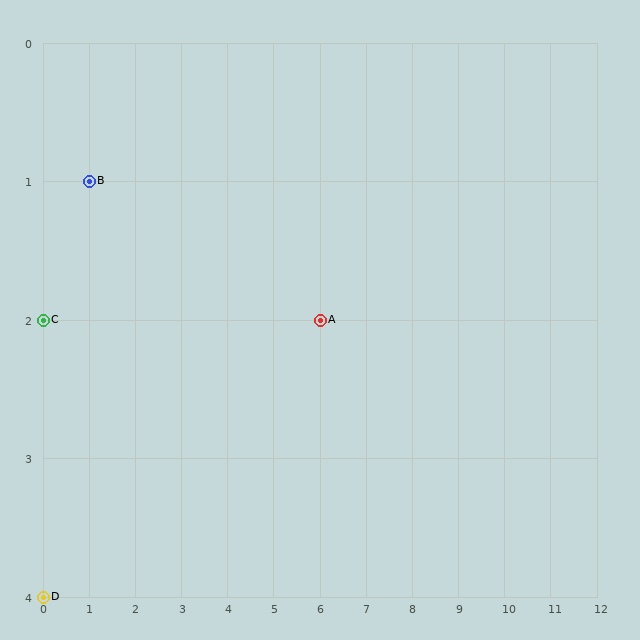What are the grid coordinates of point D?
Point D is at grid coordinates (0, 4).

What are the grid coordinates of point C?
Point C is at grid coordinates (0, 2).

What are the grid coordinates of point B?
Point B is at grid coordinates (1, 1).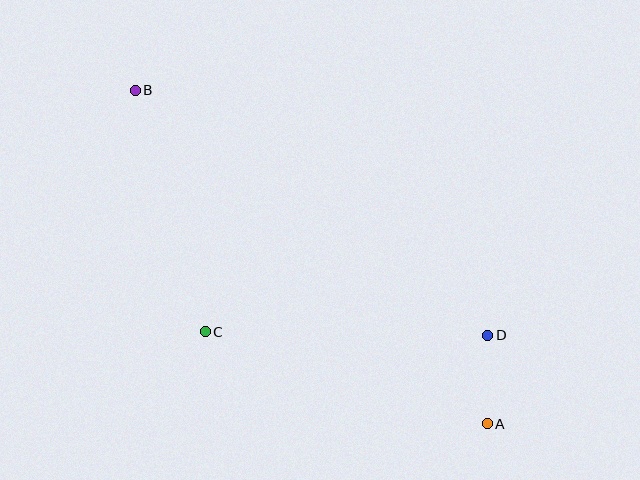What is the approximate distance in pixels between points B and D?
The distance between B and D is approximately 429 pixels.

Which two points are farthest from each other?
Points A and B are farthest from each other.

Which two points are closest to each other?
Points A and D are closest to each other.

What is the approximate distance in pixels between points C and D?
The distance between C and D is approximately 282 pixels.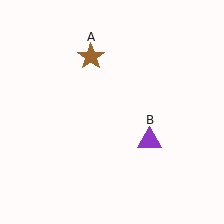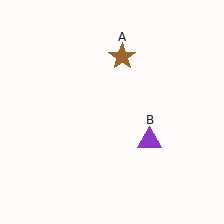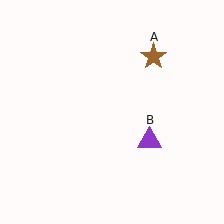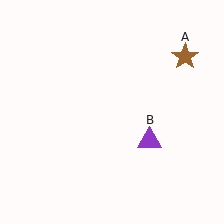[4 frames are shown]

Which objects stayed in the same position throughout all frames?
Purple triangle (object B) remained stationary.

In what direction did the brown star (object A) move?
The brown star (object A) moved right.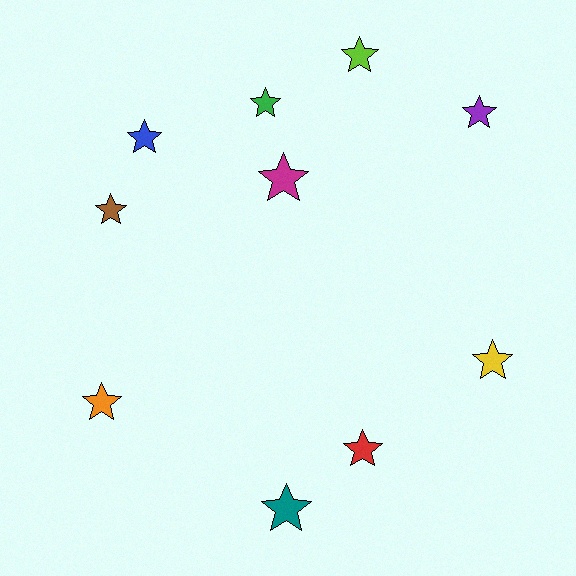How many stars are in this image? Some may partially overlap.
There are 10 stars.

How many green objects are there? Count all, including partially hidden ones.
There is 1 green object.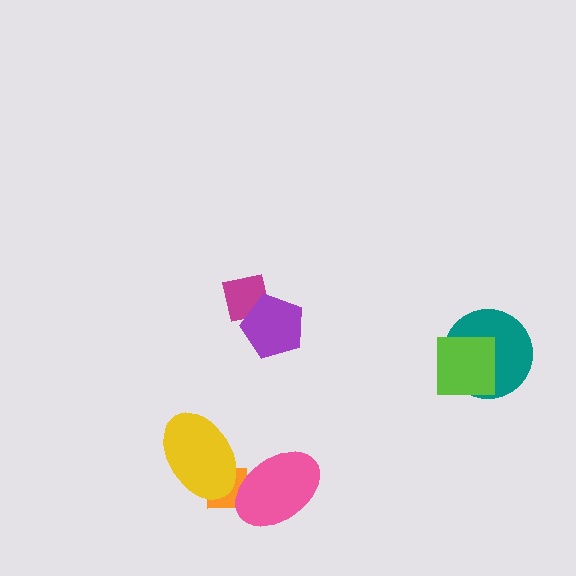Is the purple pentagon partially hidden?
No, no other shape covers it.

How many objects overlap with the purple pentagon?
1 object overlaps with the purple pentagon.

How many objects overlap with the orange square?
2 objects overlap with the orange square.